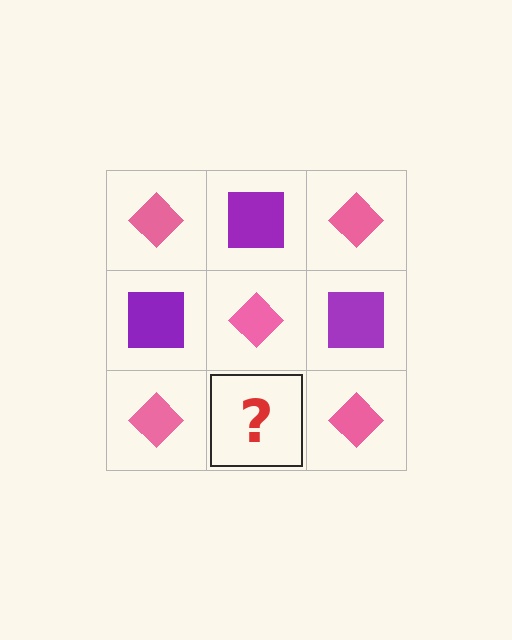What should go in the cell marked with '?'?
The missing cell should contain a purple square.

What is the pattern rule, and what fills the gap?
The rule is that it alternates pink diamond and purple square in a checkerboard pattern. The gap should be filled with a purple square.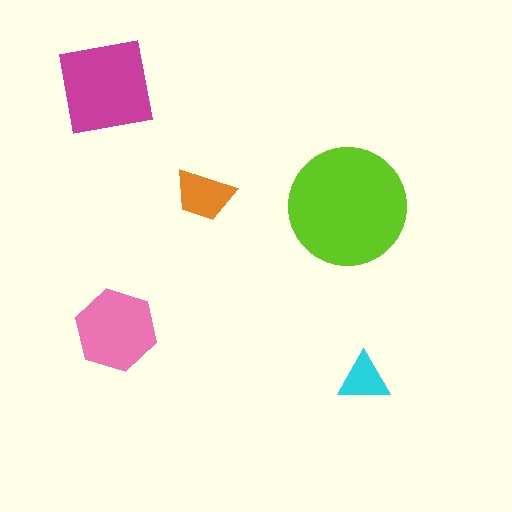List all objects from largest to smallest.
The lime circle, the magenta square, the pink hexagon, the orange trapezoid, the cyan triangle.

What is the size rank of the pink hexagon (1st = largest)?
3rd.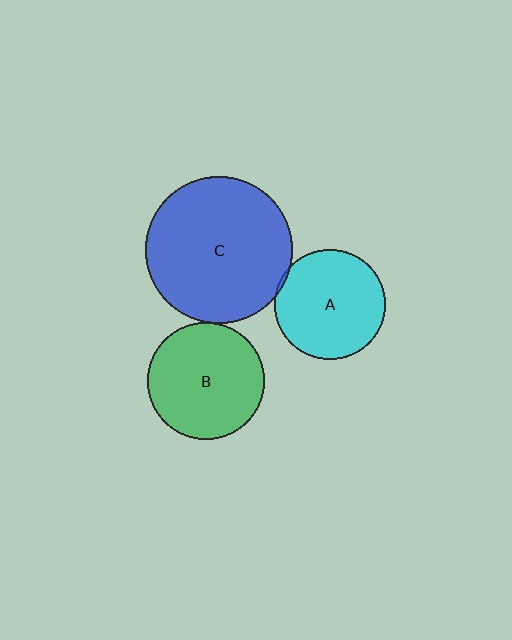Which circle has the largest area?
Circle C (blue).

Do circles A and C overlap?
Yes.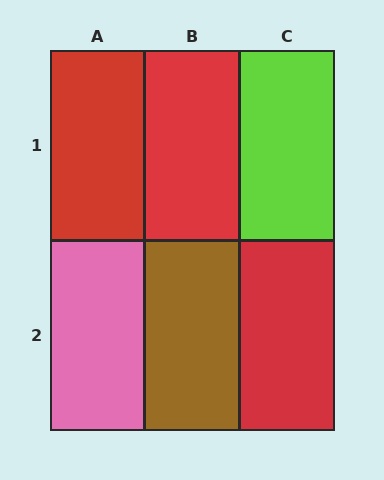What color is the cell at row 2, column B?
Brown.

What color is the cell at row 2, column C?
Red.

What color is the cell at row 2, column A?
Pink.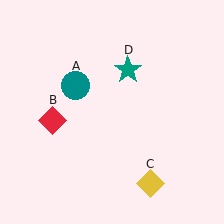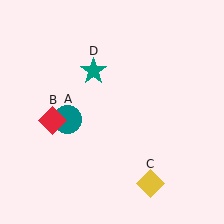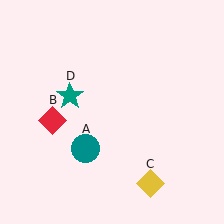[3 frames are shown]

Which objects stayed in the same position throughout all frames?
Red diamond (object B) and yellow diamond (object C) remained stationary.